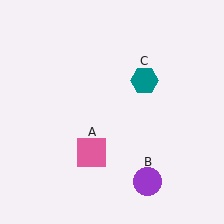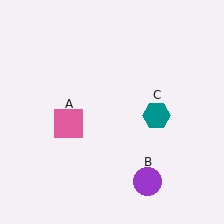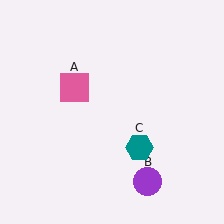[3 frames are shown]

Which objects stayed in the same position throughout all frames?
Purple circle (object B) remained stationary.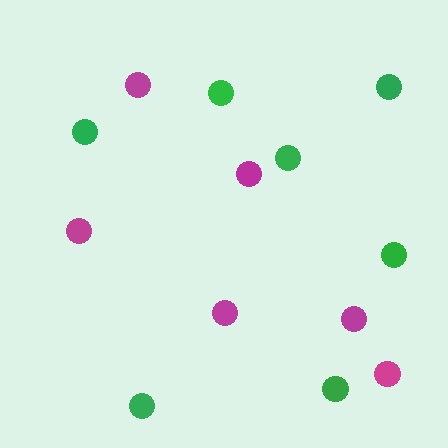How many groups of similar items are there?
There are 2 groups: one group of magenta circles (6) and one group of green circles (7).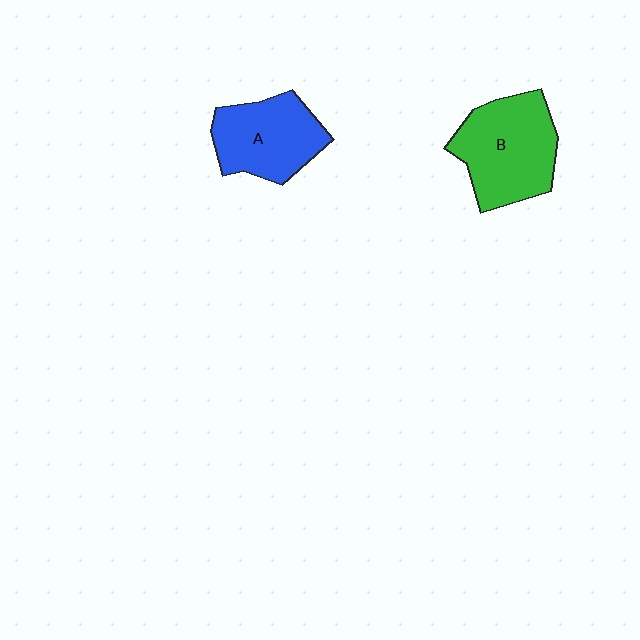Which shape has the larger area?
Shape B (green).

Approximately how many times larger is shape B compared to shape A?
Approximately 1.2 times.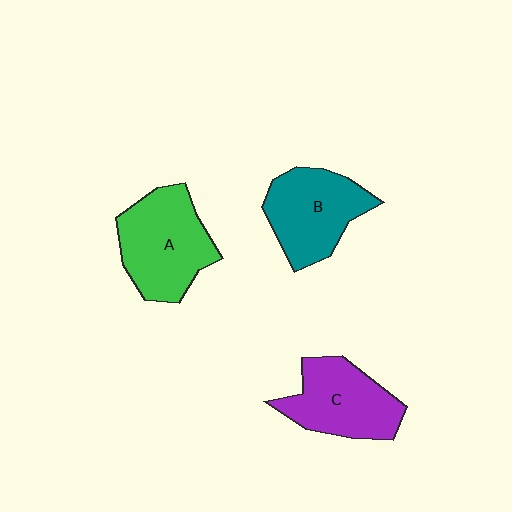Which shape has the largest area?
Shape A (green).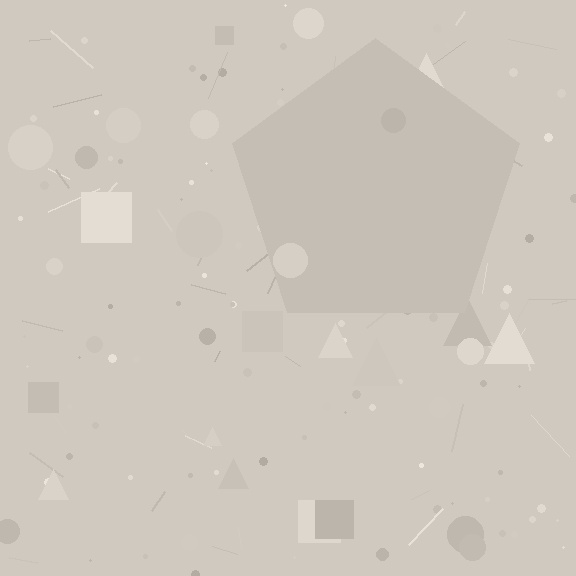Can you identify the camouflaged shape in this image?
The camouflaged shape is a pentagon.